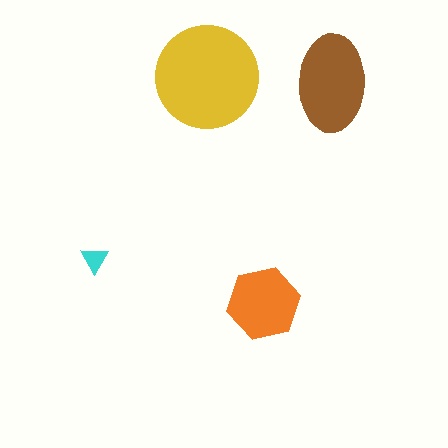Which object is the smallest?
The cyan triangle.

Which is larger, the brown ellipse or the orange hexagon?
The brown ellipse.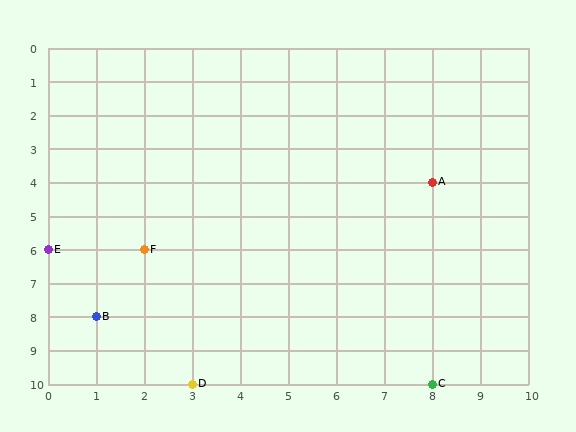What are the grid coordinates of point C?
Point C is at grid coordinates (8, 10).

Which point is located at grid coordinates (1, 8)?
Point B is at (1, 8).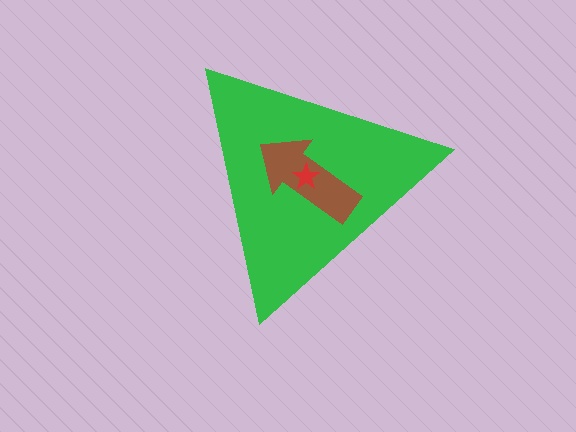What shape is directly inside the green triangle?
The brown arrow.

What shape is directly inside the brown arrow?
The red star.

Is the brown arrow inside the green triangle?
Yes.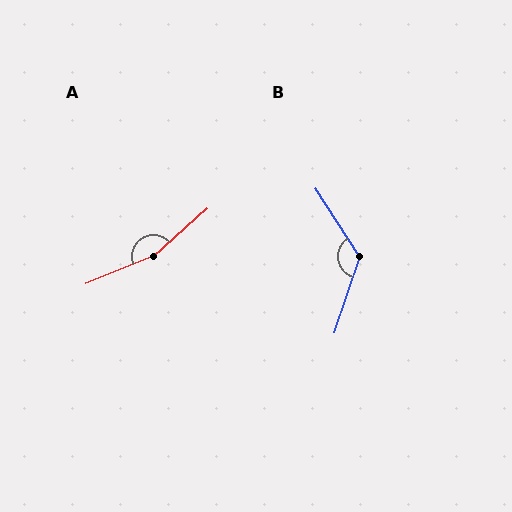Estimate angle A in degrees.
Approximately 160 degrees.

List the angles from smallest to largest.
B (129°), A (160°).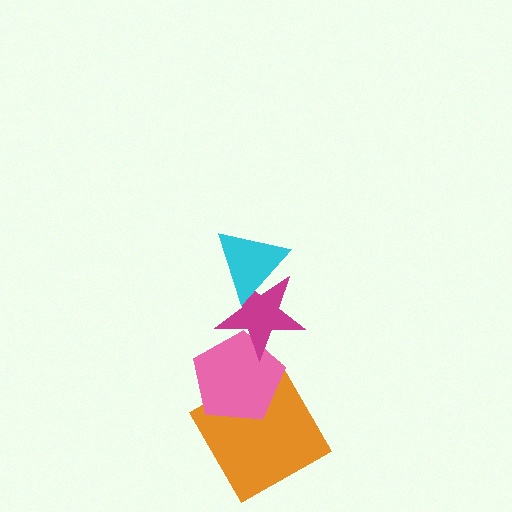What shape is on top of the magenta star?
The cyan triangle is on top of the magenta star.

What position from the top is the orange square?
The orange square is 4th from the top.